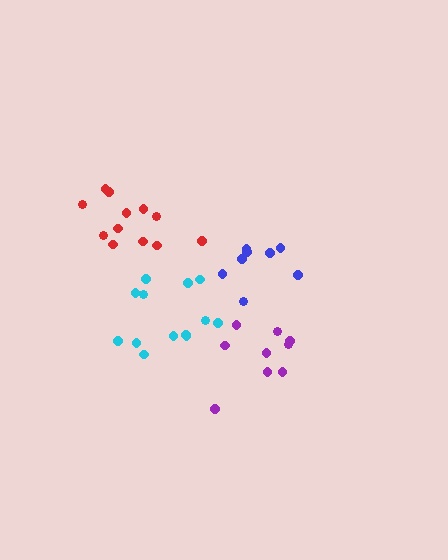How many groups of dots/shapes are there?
There are 4 groups.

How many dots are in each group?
Group 1: 9 dots, Group 2: 8 dots, Group 3: 12 dots, Group 4: 13 dots (42 total).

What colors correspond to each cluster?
The clusters are colored: purple, blue, red, cyan.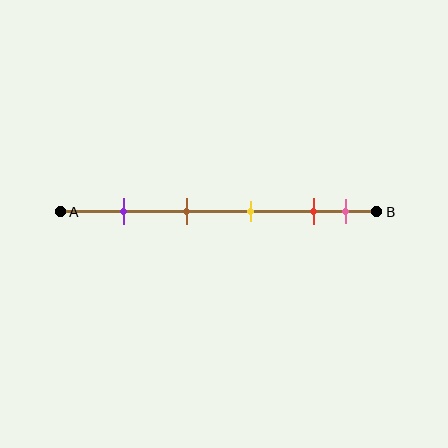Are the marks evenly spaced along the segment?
No, the marks are not evenly spaced.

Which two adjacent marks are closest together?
The red and pink marks are the closest adjacent pair.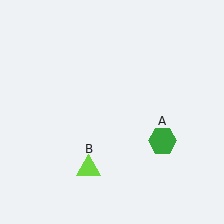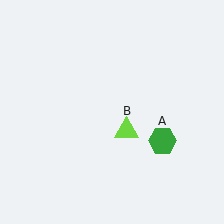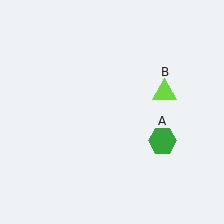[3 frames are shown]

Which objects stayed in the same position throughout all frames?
Green hexagon (object A) remained stationary.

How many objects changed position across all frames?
1 object changed position: lime triangle (object B).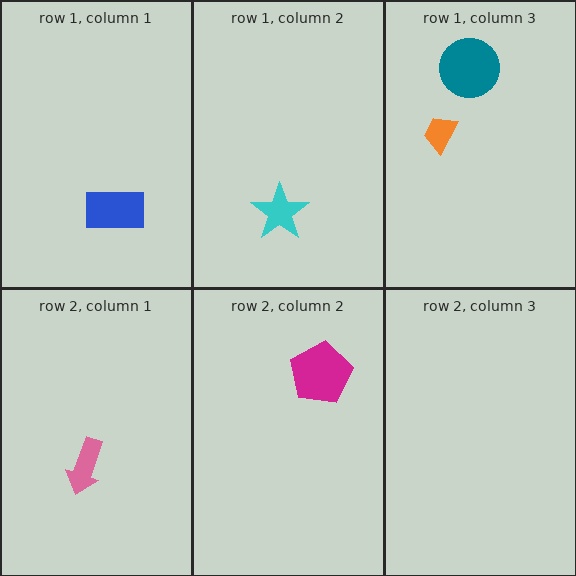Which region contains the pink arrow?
The row 2, column 1 region.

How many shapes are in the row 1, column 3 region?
2.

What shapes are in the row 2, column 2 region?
The magenta pentagon.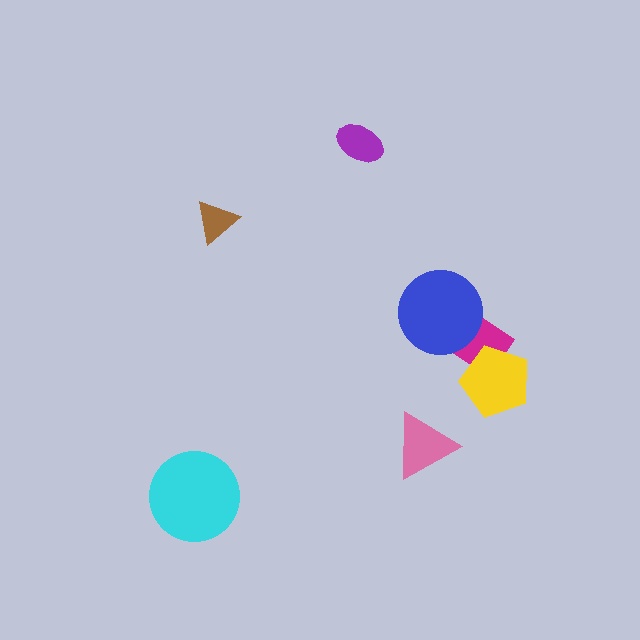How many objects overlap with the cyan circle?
0 objects overlap with the cyan circle.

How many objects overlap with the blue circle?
1 object overlaps with the blue circle.